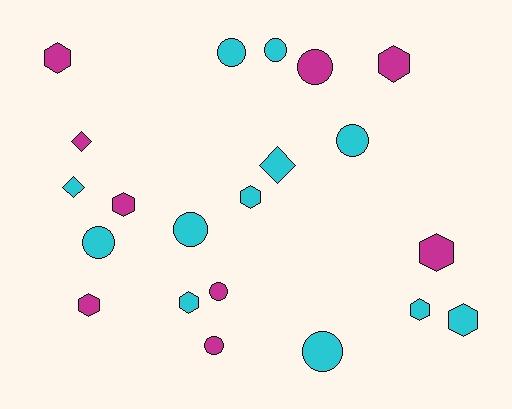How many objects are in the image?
There are 21 objects.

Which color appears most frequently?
Cyan, with 12 objects.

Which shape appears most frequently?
Hexagon, with 9 objects.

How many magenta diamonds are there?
There is 1 magenta diamond.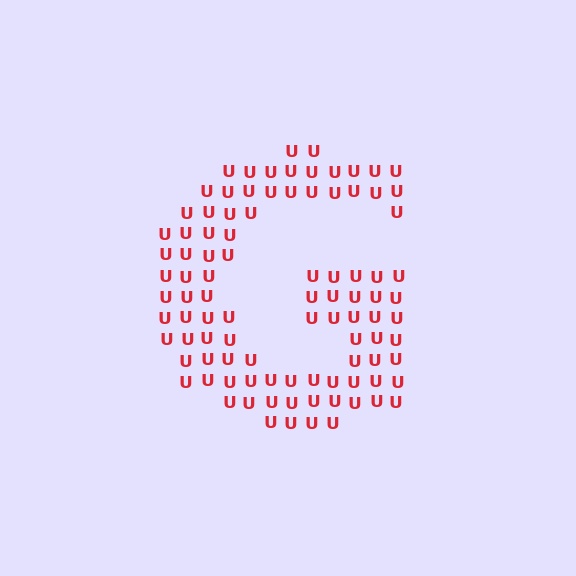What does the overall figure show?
The overall figure shows the letter G.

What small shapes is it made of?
It is made of small letter U's.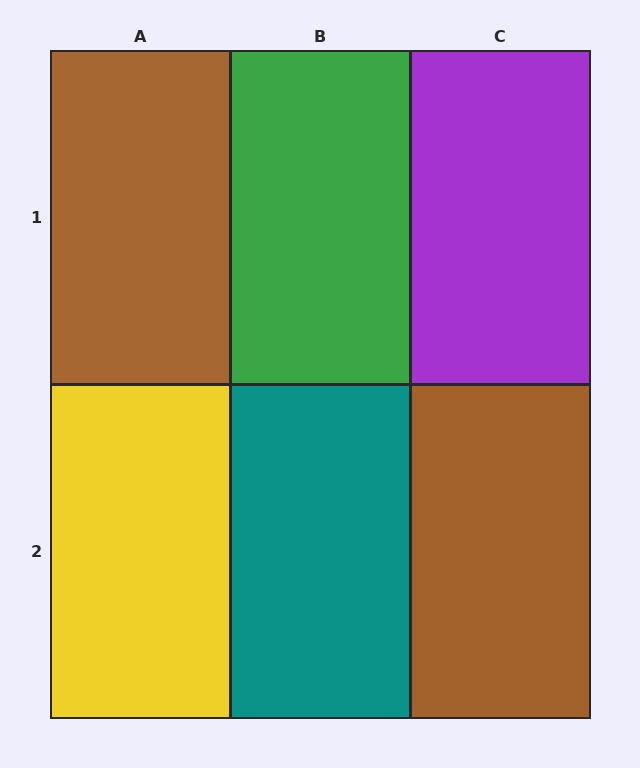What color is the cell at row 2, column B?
Teal.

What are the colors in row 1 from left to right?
Brown, green, purple.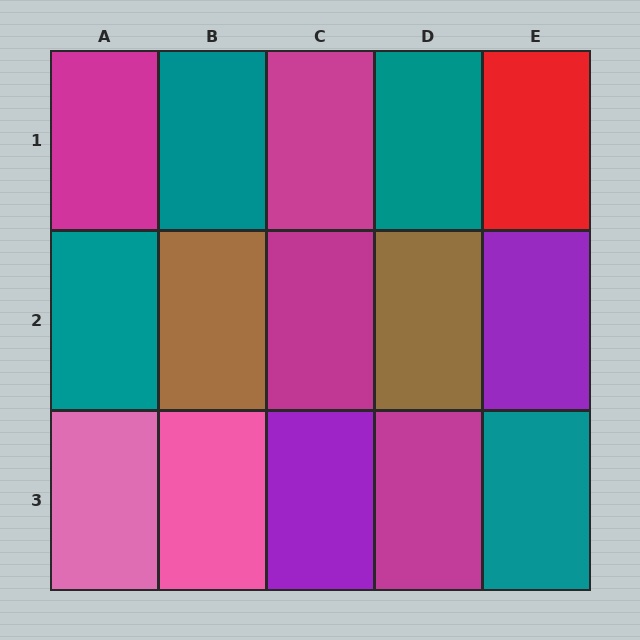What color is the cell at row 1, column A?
Magenta.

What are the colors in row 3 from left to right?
Pink, pink, purple, magenta, teal.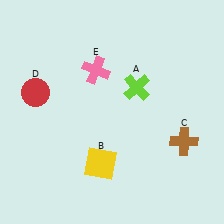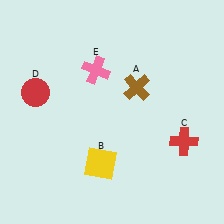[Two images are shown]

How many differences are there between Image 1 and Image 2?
There are 2 differences between the two images.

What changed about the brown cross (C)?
In Image 1, C is brown. In Image 2, it changed to red.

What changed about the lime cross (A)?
In Image 1, A is lime. In Image 2, it changed to brown.